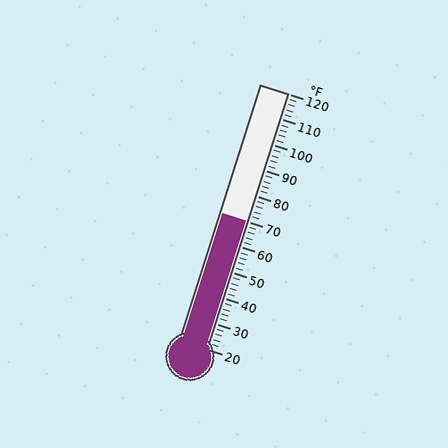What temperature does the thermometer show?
The thermometer shows approximately 70°F.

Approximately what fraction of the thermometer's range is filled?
The thermometer is filled to approximately 50% of its range.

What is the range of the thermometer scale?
The thermometer scale ranges from 20°F to 120°F.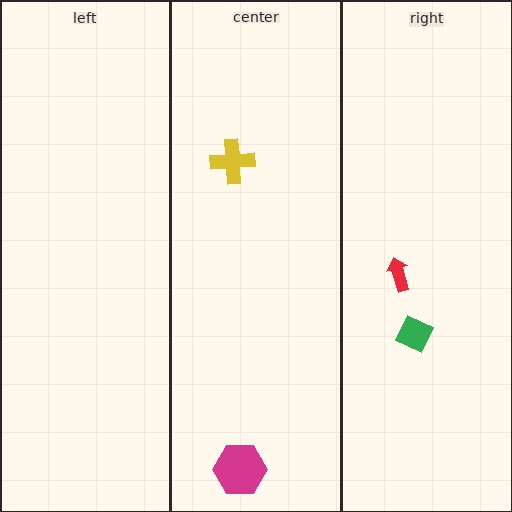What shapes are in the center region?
The magenta hexagon, the yellow cross.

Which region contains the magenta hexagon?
The center region.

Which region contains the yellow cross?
The center region.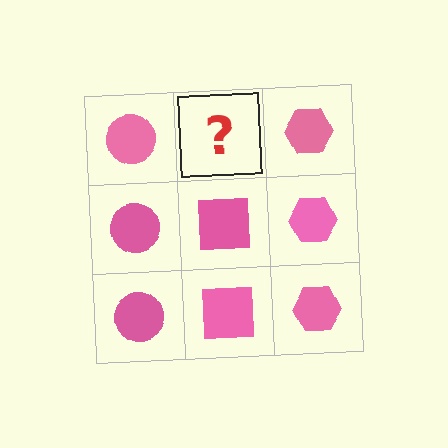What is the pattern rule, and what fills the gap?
The rule is that each column has a consistent shape. The gap should be filled with a pink square.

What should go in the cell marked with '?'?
The missing cell should contain a pink square.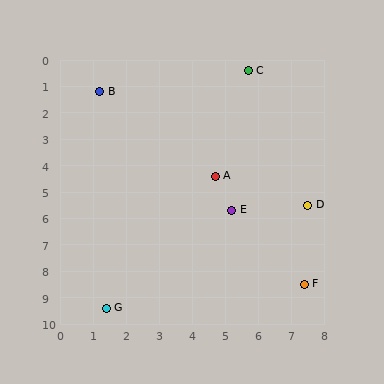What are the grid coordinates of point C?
Point C is at approximately (5.7, 0.4).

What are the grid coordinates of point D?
Point D is at approximately (7.5, 5.5).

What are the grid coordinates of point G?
Point G is at approximately (1.4, 9.4).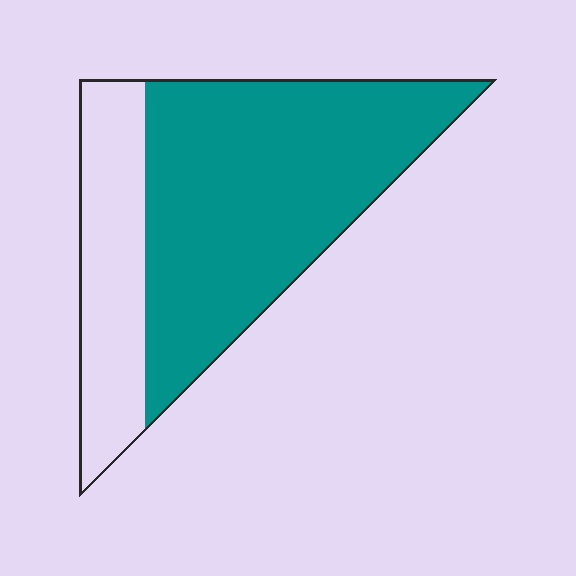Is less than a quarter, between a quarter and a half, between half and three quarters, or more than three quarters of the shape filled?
Between half and three quarters.